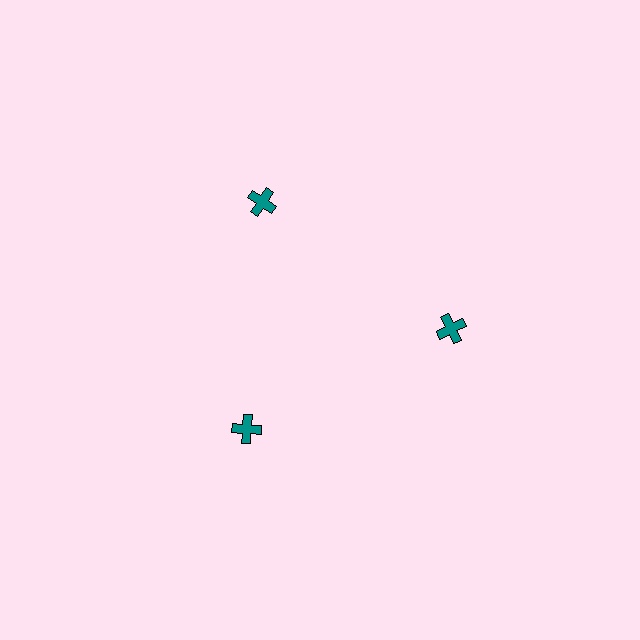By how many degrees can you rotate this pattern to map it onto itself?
The pattern maps onto itself every 120 degrees of rotation.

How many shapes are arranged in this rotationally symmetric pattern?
There are 3 shapes, arranged in 3 groups of 1.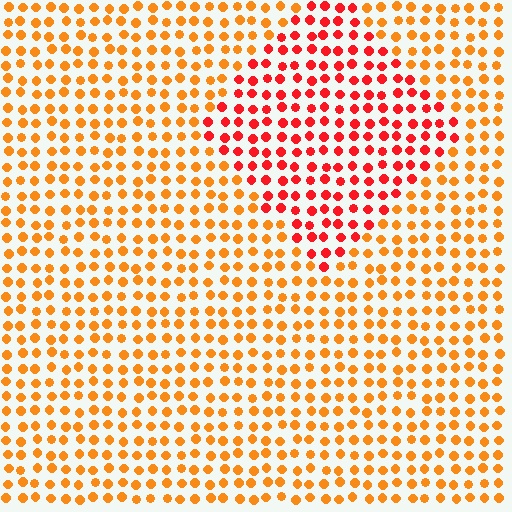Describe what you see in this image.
The image is filled with small orange elements in a uniform arrangement. A diamond-shaped region is visible where the elements are tinted to a slightly different hue, forming a subtle color boundary.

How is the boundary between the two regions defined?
The boundary is defined purely by a slight shift in hue (about 34 degrees). Spacing, size, and orientation are identical on both sides.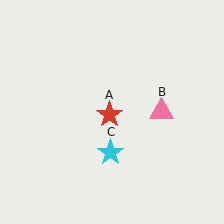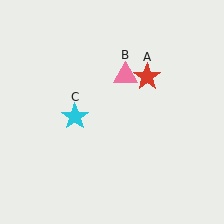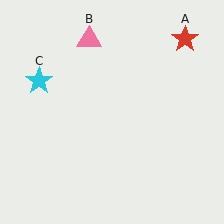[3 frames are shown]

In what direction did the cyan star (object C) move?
The cyan star (object C) moved up and to the left.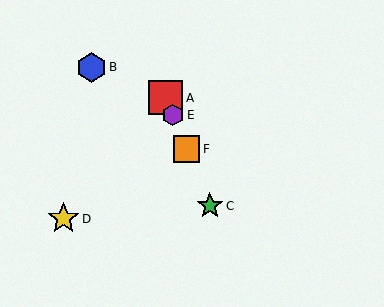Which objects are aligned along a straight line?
Objects A, C, E, F are aligned along a straight line.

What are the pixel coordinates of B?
Object B is at (91, 67).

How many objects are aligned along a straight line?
4 objects (A, C, E, F) are aligned along a straight line.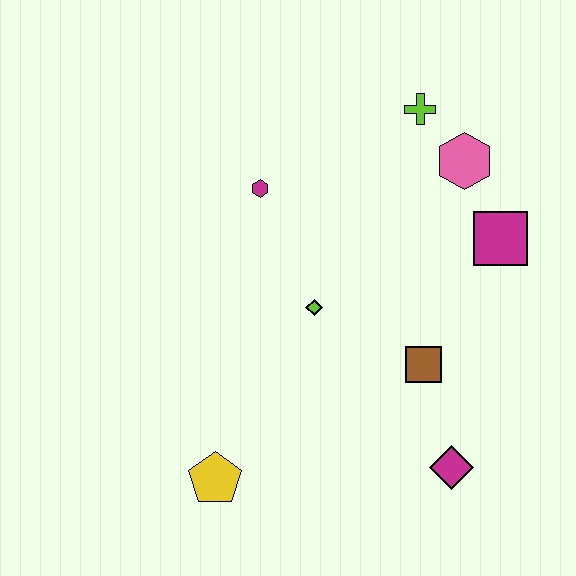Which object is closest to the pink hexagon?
The lime cross is closest to the pink hexagon.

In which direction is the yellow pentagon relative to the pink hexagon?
The yellow pentagon is below the pink hexagon.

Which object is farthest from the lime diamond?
The lime cross is farthest from the lime diamond.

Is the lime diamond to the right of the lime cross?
No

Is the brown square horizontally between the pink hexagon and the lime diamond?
Yes